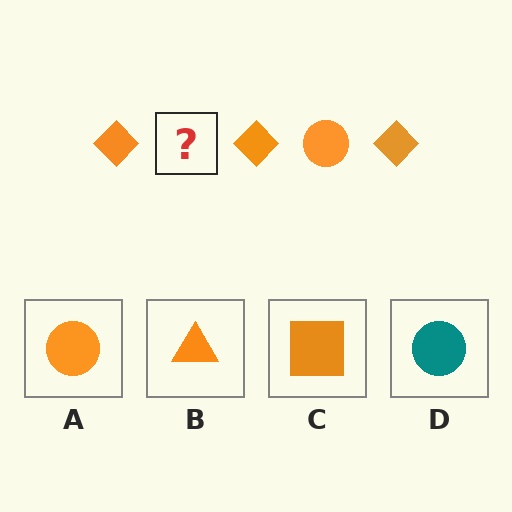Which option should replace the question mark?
Option A.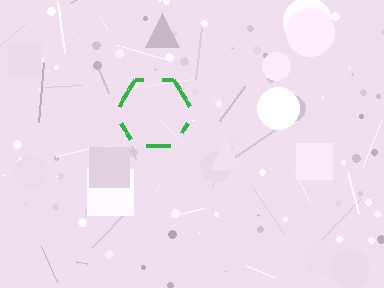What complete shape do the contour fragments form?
The contour fragments form a hexagon.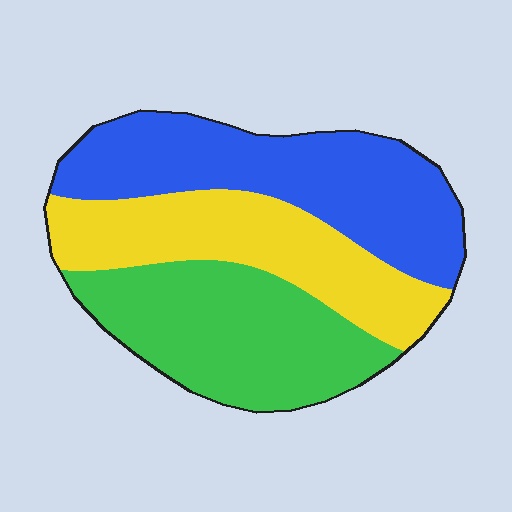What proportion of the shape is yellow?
Yellow takes up about one third (1/3) of the shape.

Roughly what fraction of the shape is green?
Green covers around 35% of the shape.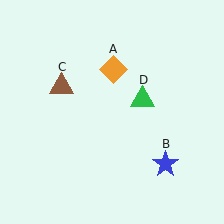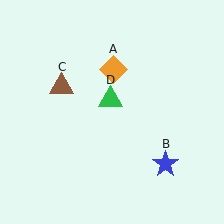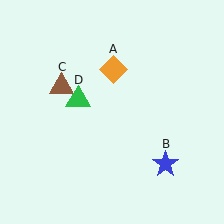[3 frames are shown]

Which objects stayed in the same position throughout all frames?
Orange diamond (object A) and blue star (object B) and brown triangle (object C) remained stationary.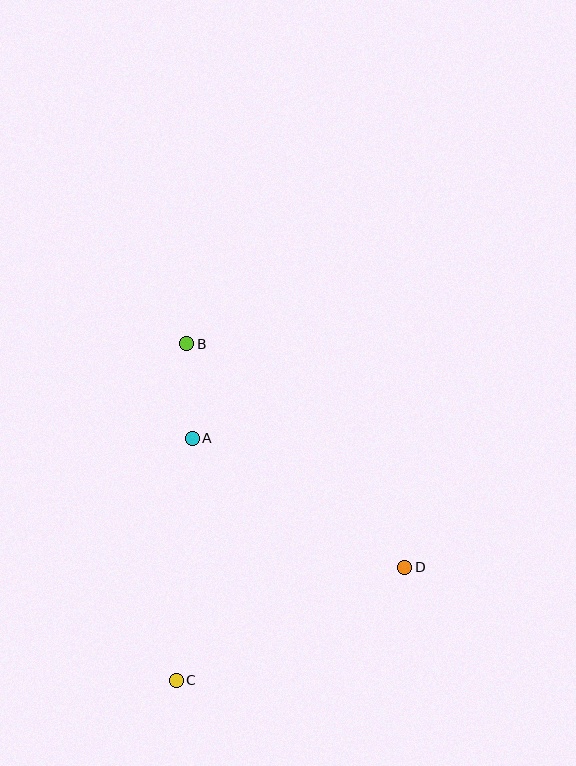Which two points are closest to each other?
Points A and B are closest to each other.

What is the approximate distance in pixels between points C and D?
The distance between C and D is approximately 255 pixels.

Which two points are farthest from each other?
Points B and C are farthest from each other.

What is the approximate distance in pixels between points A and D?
The distance between A and D is approximately 249 pixels.